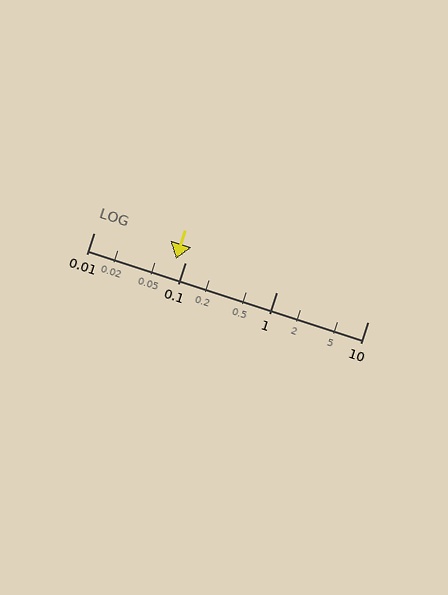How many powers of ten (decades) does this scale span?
The scale spans 3 decades, from 0.01 to 10.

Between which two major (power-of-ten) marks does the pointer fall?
The pointer is between 0.01 and 0.1.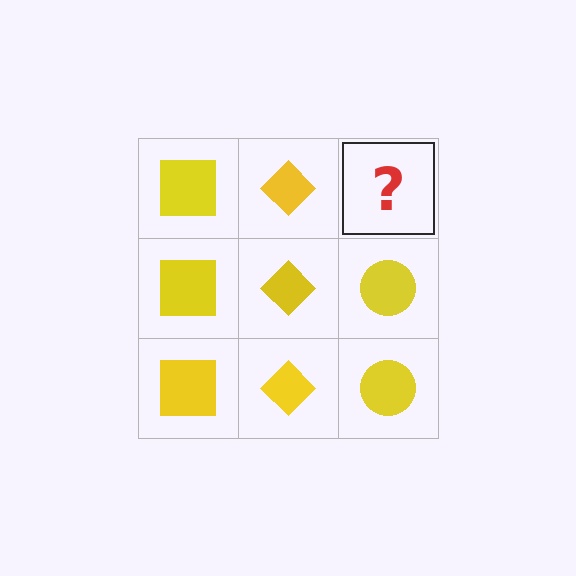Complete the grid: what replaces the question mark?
The question mark should be replaced with a yellow circle.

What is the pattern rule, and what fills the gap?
The rule is that each column has a consistent shape. The gap should be filled with a yellow circle.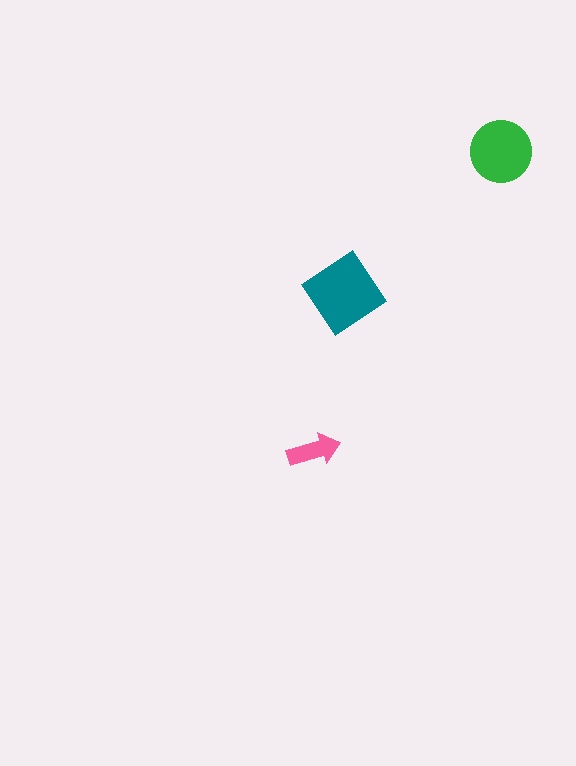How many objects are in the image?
There are 3 objects in the image.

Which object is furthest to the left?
The pink arrow is leftmost.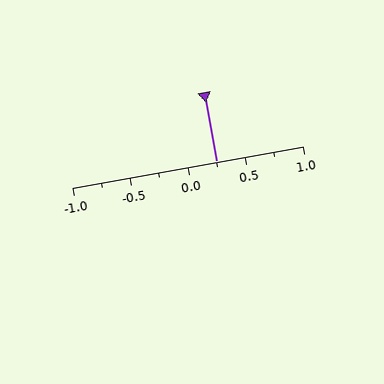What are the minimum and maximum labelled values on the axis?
The axis runs from -1.0 to 1.0.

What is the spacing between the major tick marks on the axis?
The major ticks are spaced 0.5 apart.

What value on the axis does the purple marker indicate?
The marker indicates approximately 0.25.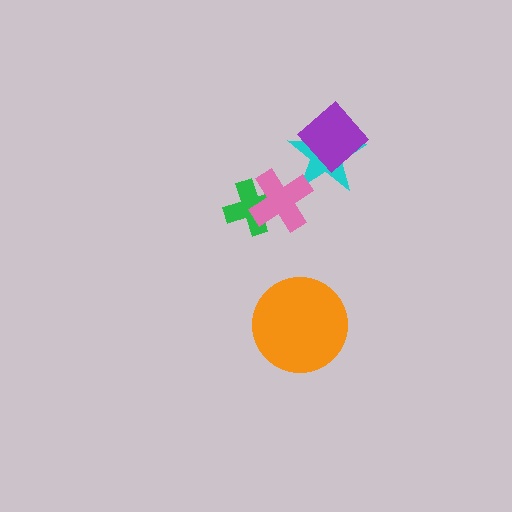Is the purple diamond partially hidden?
No, no other shape covers it.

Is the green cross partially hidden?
Yes, it is partially covered by another shape.